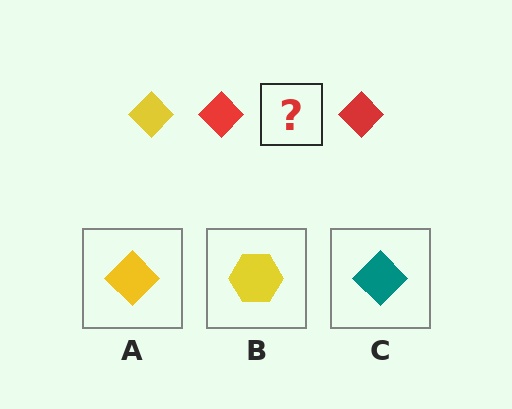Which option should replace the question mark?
Option A.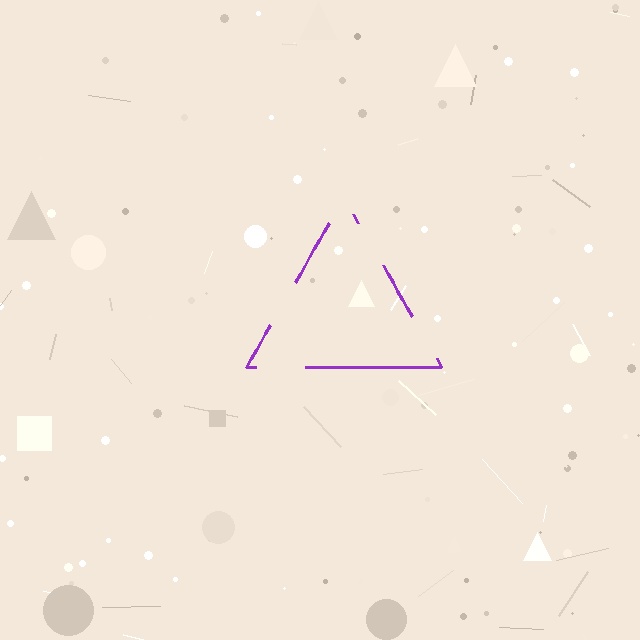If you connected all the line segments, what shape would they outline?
They would outline a triangle.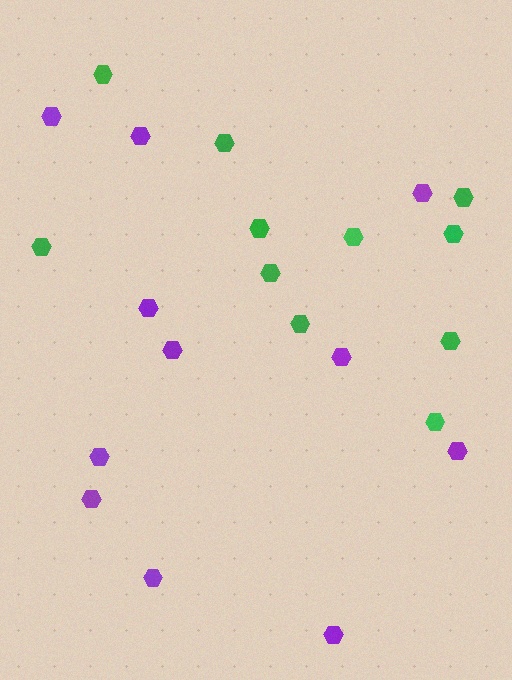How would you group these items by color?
There are 2 groups: one group of purple hexagons (11) and one group of green hexagons (11).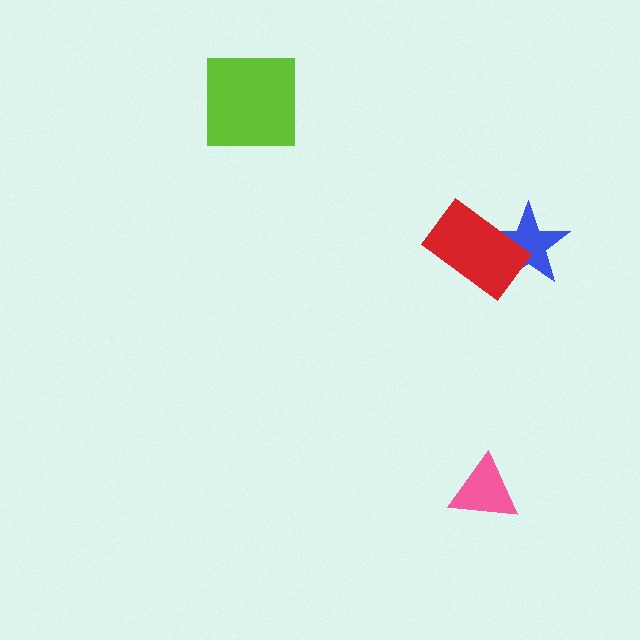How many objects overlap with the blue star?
1 object overlaps with the blue star.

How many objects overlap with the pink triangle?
0 objects overlap with the pink triangle.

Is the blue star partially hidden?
Yes, it is partially covered by another shape.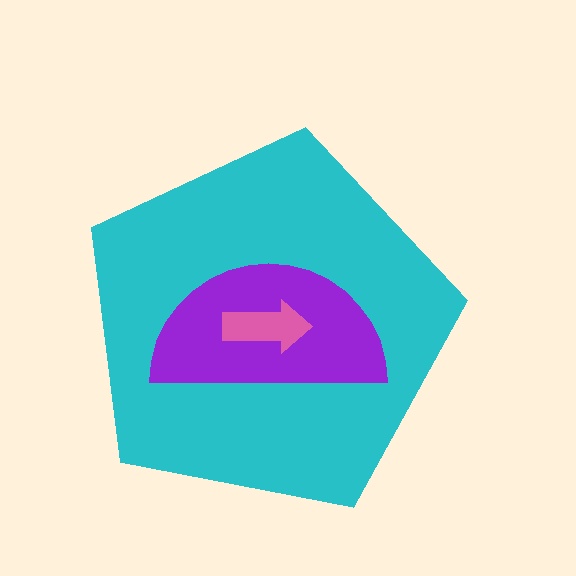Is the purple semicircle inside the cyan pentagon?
Yes.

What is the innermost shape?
The pink arrow.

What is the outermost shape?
The cyan pentagon.